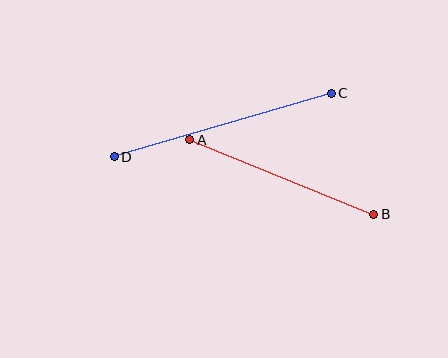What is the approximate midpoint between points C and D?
The midpoint is at approximately (223, 125) pixels.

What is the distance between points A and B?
The distance is approximately 199 pixels.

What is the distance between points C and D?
The distance is approximately 227 pixels.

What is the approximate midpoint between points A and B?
The midpoint is at approximately (282, 177) pixels.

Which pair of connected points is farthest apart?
Points C and D are farthest apart.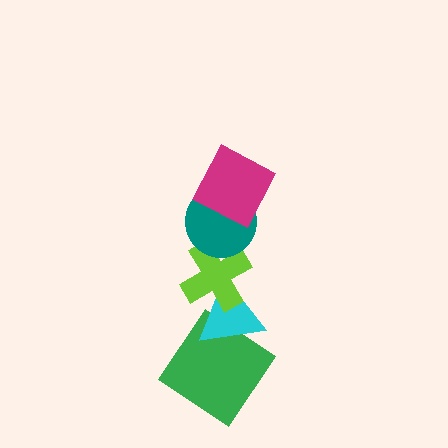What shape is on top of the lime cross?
The teal circle is on top of the lime cross.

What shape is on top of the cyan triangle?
The lime cross is on top of the cyan triangle.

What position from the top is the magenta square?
The magenta square is 1st from the top.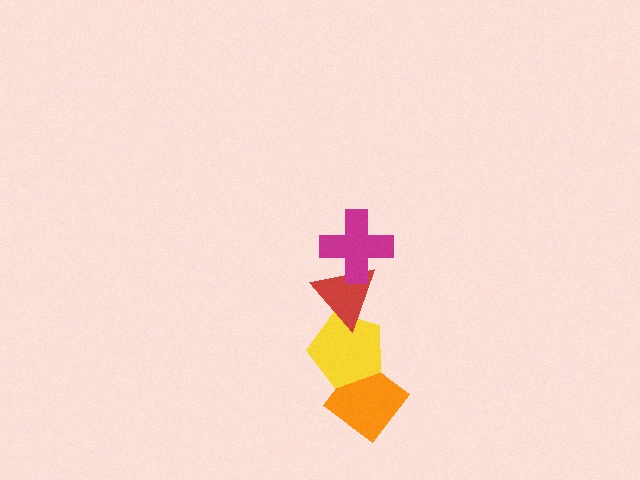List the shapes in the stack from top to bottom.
From top to bottom: the magenta cross, the red triangle, the yellow pentagon, the orange diamond.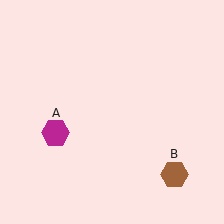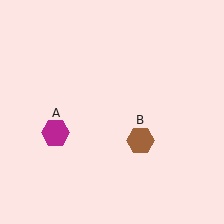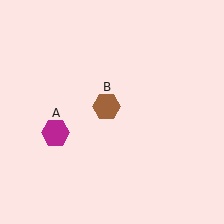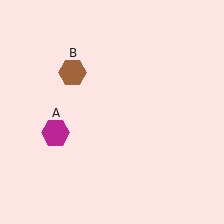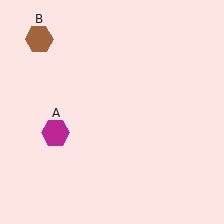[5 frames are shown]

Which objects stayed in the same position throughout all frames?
Magenta hexagon (object A) remained stationary.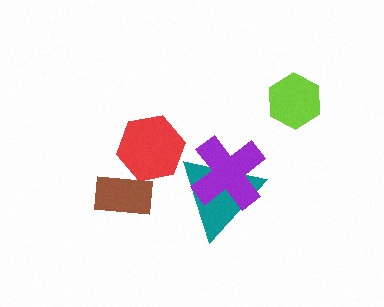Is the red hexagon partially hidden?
Yes, it is partially covered by another shape.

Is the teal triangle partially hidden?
Yes, it is partially covered by another shape.